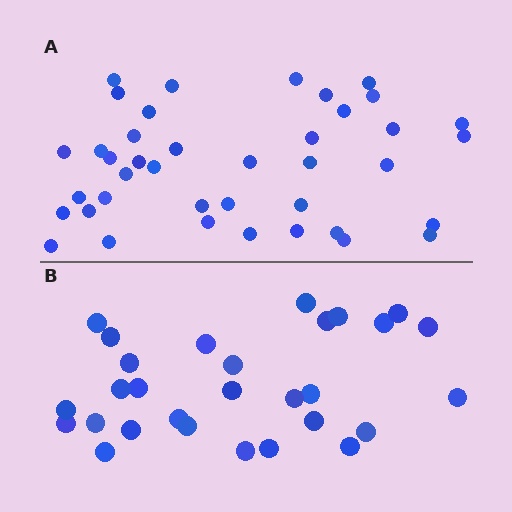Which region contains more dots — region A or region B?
Region A (the top region) has more dots.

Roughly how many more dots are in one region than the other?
Region A has roughly 12 or so more dots than region B.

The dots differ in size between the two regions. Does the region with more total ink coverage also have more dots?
No. Region B has more total ink coverage because its dots are larger, but region A actually contains more individual dots. Total area can be misleading — the number of items is what matters here.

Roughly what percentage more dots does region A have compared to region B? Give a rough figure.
About 40% more.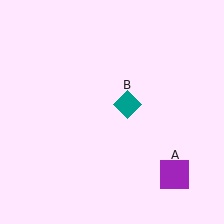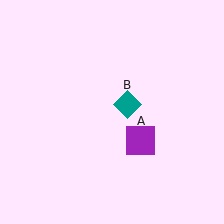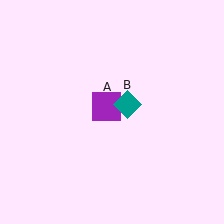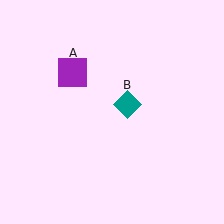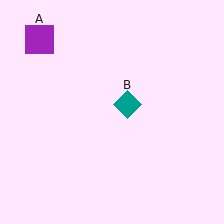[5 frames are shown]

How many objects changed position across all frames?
1 object changed position: purple square (object A).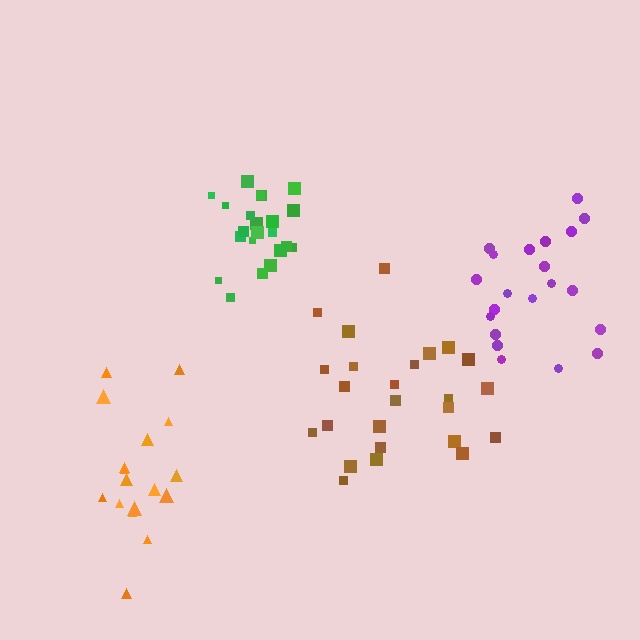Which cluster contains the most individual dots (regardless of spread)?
Brown (25).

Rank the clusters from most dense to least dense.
green, purple, brown, orange.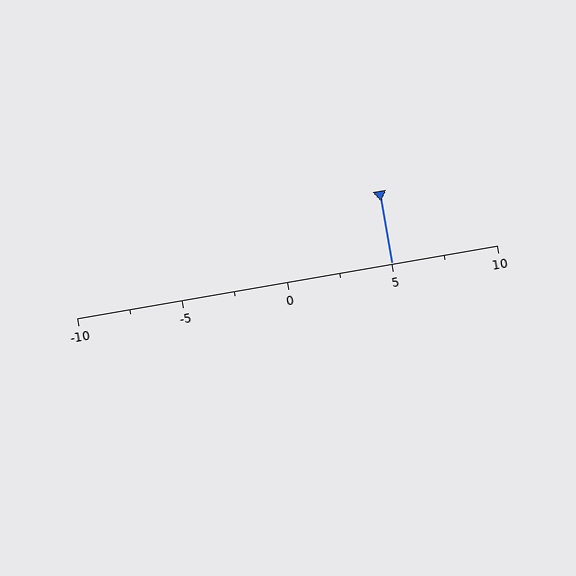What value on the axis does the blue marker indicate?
The marker indicates approximately 5.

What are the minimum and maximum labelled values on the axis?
The axis runs from -10 to 10.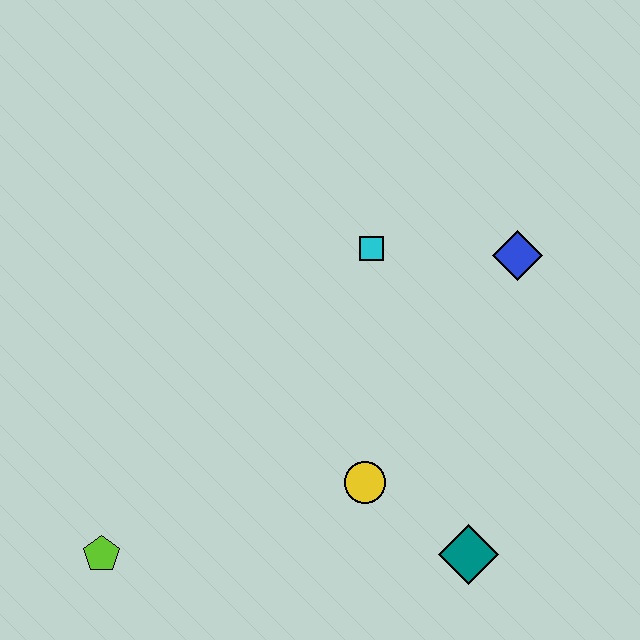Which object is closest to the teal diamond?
The yellow circle is closest to the teal diamond.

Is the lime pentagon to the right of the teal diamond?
No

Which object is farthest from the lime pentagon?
The blue diamond is farthest from the lime pentagon.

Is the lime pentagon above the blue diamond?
No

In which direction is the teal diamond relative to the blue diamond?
The teal diamond is below the blue diamond.